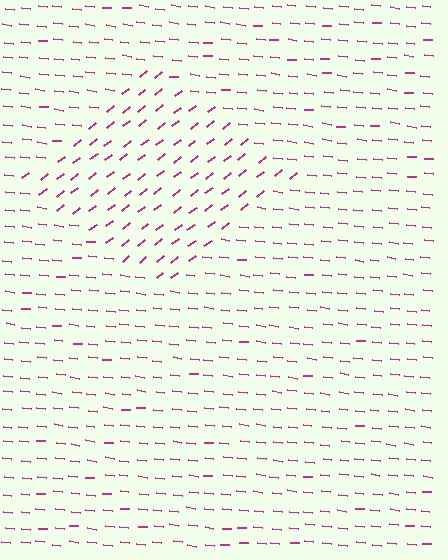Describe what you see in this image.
The image is filled with small magenta line segments. A diamond region in the image has lines oriented differently from the surrounding lines, creating a visible texture boundary.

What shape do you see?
I see a diamond.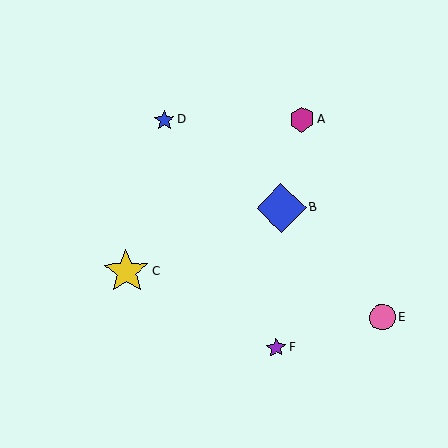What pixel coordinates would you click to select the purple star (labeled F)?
Click at (276, 348) to select the purple star F.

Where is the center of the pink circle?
The center of the pink circle is at (382, 317).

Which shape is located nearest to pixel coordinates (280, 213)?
The blue diamond (labeled B) at (281, 208) is nearest to that location.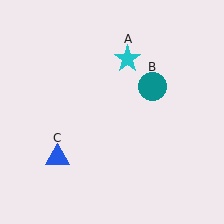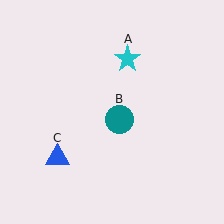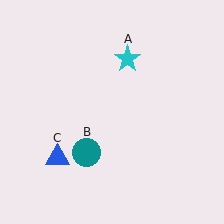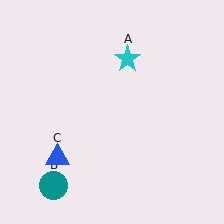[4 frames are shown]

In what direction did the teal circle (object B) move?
The teal circle (object B) moved down and to the left.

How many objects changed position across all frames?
1 object changed position: teal circle (object B).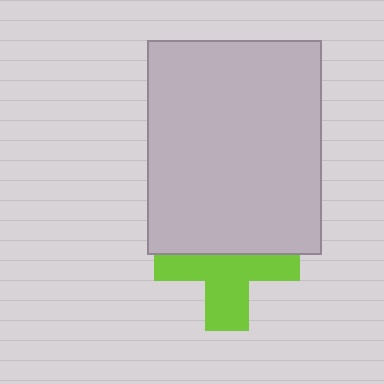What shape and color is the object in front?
The object in front is a light gray rectangle.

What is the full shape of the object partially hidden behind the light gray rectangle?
The partially hidden object is a lime cross.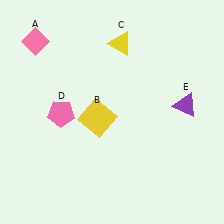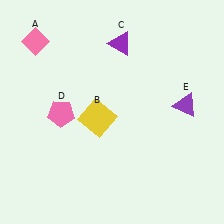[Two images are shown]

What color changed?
The triangle (C) changed from yellow in Image 1 to purple in Image 2.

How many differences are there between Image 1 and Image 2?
There is 1 difference between the two images.